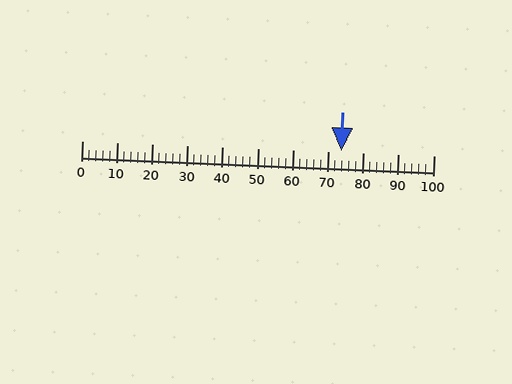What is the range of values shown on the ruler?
The ruler shows values from 0 to 100.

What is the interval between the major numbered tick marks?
The major tick marks are spaced 10 units apart.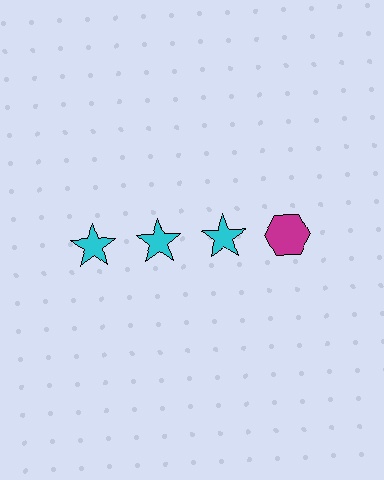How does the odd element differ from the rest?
It differs in both color (magenta instead of cyan) and shape (hexagon instead of star).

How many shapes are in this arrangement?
There are 4 shapes arranged in a grid pattern.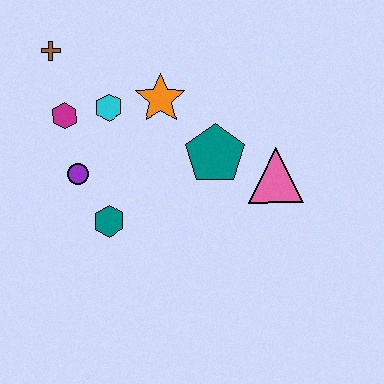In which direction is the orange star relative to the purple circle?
The orange star is to the right of the purple circle.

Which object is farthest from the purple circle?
The pink triangle is farthest from the purple circle.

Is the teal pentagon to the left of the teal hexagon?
No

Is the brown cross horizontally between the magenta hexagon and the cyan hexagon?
No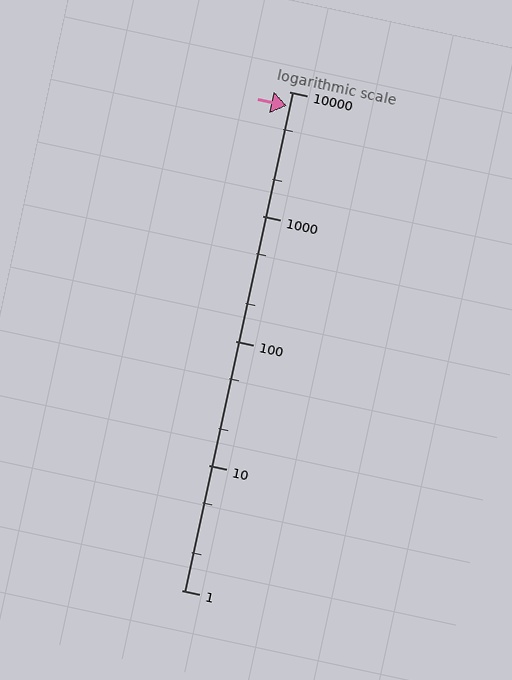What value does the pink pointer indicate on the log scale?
The pointer indicates approximately 7700.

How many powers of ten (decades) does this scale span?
The scale spans 4 decades, from 1 to 10000.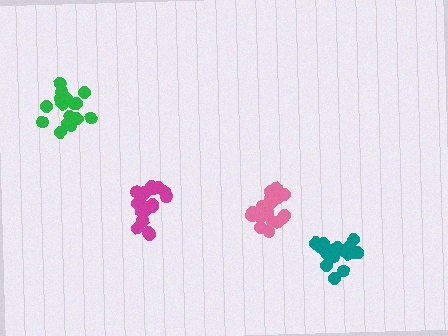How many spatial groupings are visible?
There are 4 spatial groupings.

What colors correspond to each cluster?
The clusters are colored: green, pink, teal, magenta.